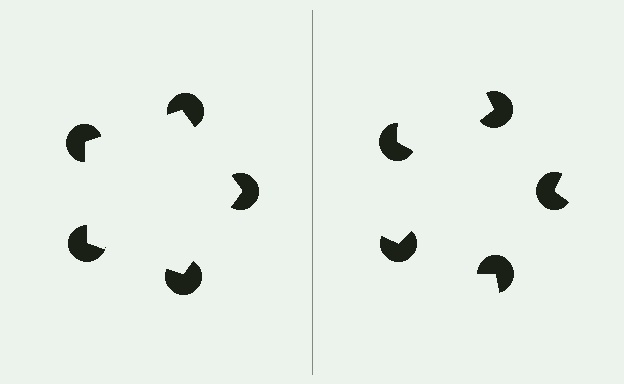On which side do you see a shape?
An illusory pentagon appears on the left side. On the right side the wedge cuts are rotated, so no coherent shape forms.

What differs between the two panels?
The pac-man discs are positioned identically on both sides; only the wedge orientations differ. On the left they align to a pentagon; on the right they are misaligned.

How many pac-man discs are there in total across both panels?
10 — 5 on each side.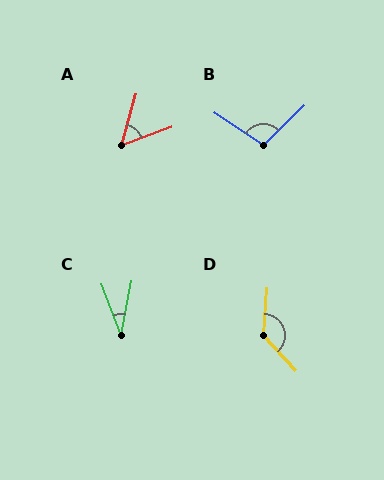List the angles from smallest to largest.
C (31°), A (54°), B (102°), D (133°).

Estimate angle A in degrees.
Approximately 54 degrees.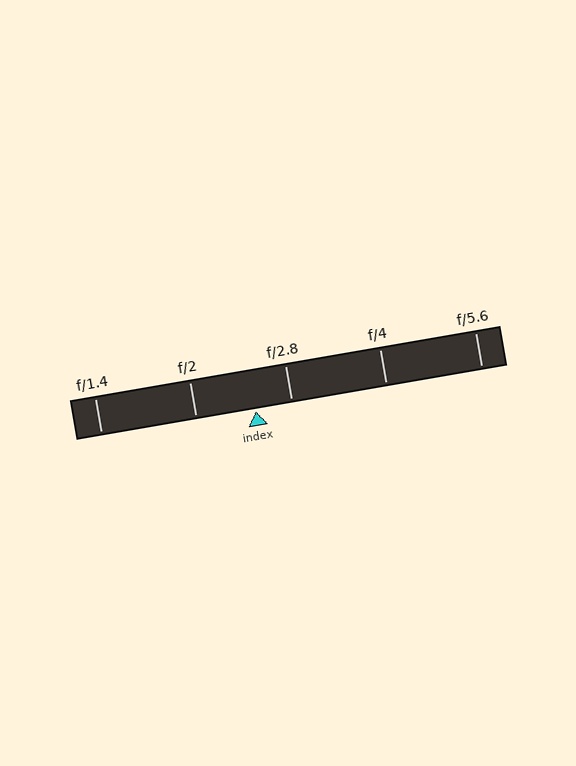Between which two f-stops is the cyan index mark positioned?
The index mark is between f/2 and f/2.8.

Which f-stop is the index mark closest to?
The index mark is closest to f/2.8.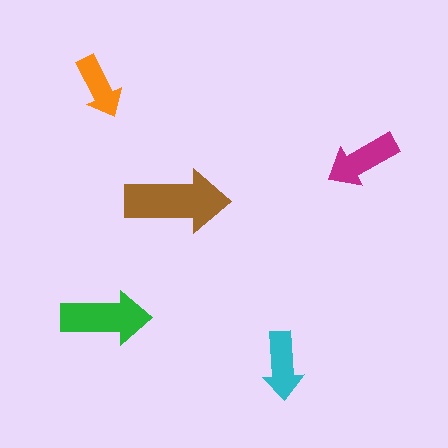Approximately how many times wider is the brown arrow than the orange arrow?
About 1.5 times wider.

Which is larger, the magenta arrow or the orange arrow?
The magenta one.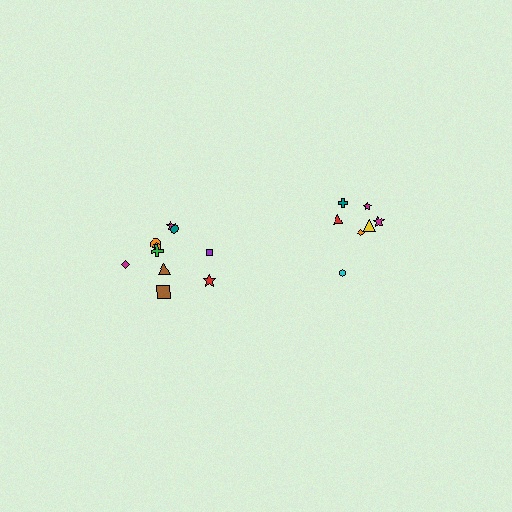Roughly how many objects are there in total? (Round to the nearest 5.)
Roughly 15 objects in total.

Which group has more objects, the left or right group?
The left group.